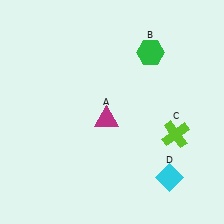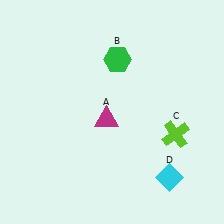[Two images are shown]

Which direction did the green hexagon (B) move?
The green hexagon (B) moved left.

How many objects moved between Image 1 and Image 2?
1 object moved between the two images.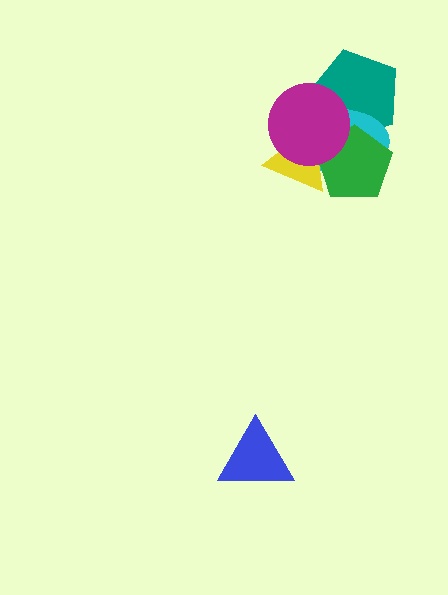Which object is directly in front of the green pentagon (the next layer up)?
The yellow triangle is directly in front of the green pentagon.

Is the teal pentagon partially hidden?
Yes, it is partially covered by another shape.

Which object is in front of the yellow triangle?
The magenta circle is in front of the yellow triangle.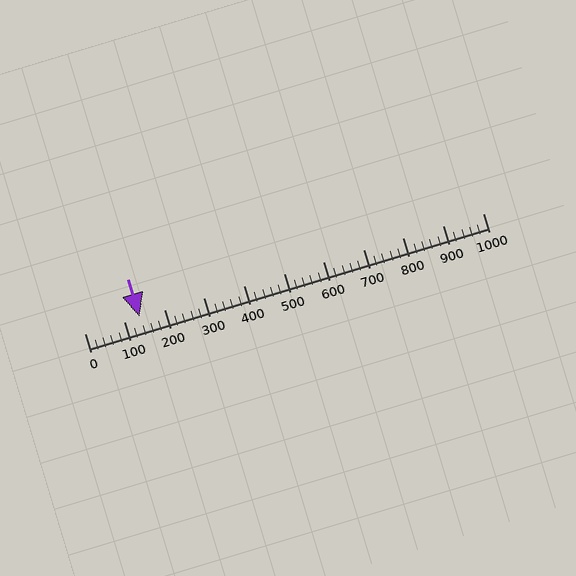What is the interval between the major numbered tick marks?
The major tick marks are spaced 100 units apart.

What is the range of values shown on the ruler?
The ruler shows values from 0 to 1000.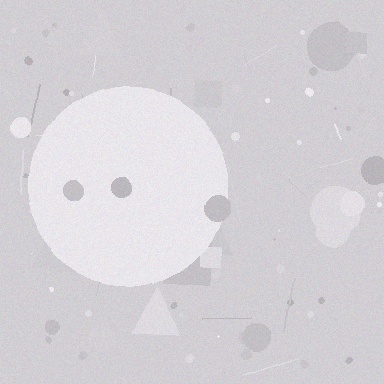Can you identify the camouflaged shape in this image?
The camouflaged shape is a circle.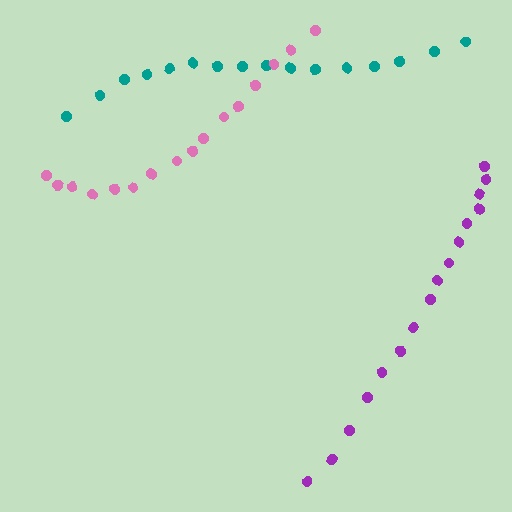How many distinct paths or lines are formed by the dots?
There are 3 distinct paths.